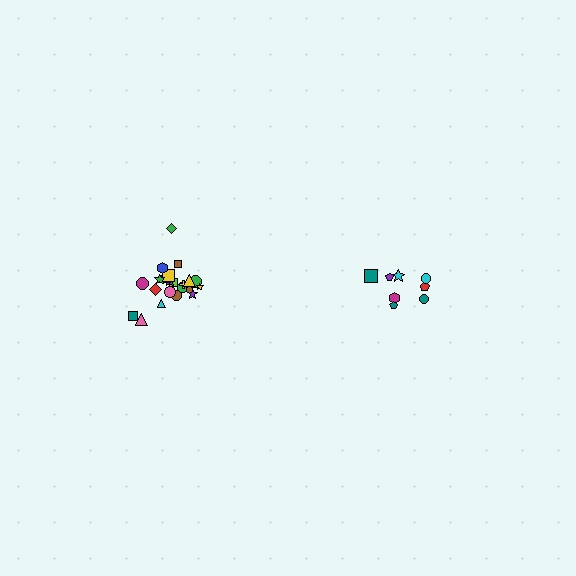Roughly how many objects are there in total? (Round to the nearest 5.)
Roughly 30 objects in total.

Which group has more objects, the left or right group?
The left group.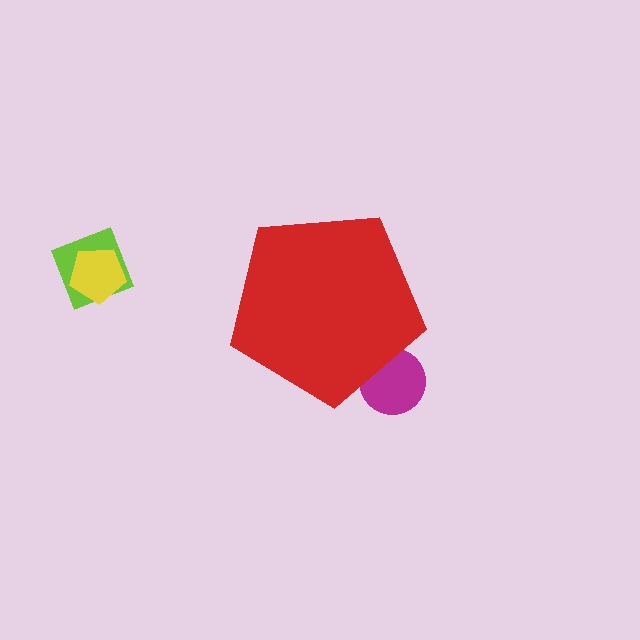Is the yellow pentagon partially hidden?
No, the yellow pentagon is fully visible.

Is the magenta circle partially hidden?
Yes, the magenta circle is partially hidden behind the red pentagon.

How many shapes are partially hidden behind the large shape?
1 shape is partially hidden.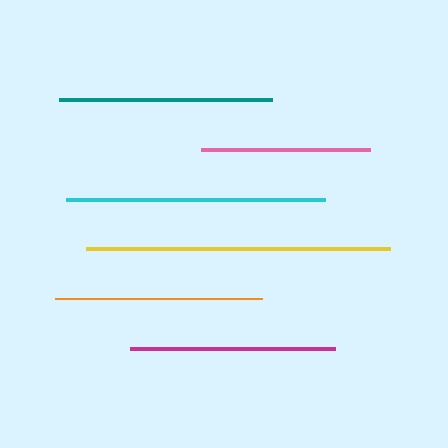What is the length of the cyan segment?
The cyan segment is approximately 259 pixels long.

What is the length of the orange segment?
The orange segment is approximately 206 pixels long.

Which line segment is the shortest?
The pink line is the shortest at approximately 169 pixels.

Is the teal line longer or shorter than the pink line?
The teal line is longer than the pink line.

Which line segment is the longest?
The yellow line is the longest at approximately 304 pixels.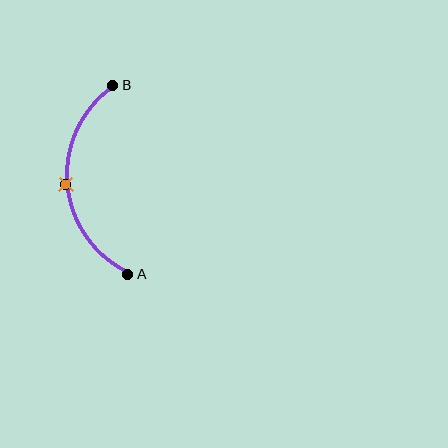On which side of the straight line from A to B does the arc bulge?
The arc bulges to the left of the straight line connecting A and B.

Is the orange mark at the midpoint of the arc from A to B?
Yes. The orange mark lies on the arc at equal arc-length from both A and B — it is the arc midpoint.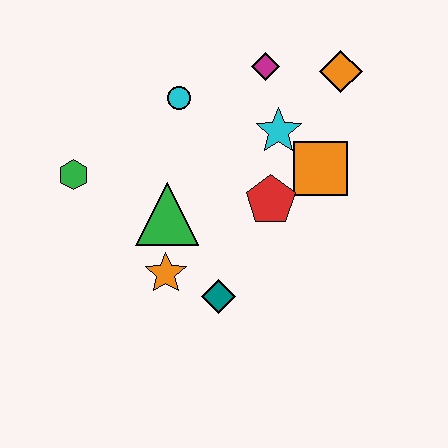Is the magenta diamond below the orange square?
No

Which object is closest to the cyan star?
The orange square is closest to the cyan star.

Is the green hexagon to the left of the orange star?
Yes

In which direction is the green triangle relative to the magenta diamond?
The green triangle is below the magenta diamond.